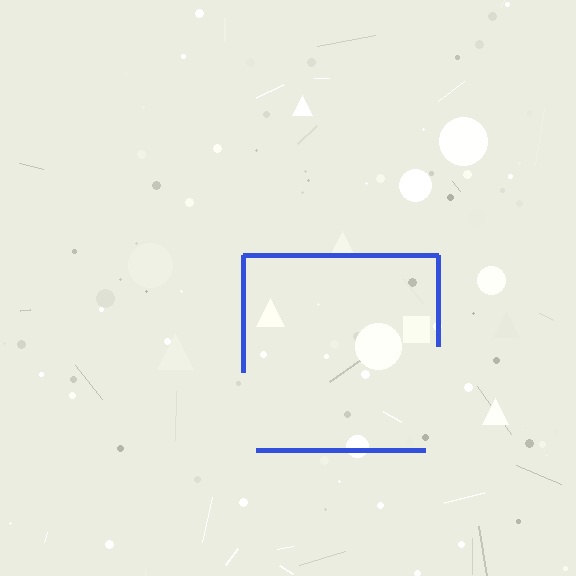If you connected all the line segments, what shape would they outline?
They would outline a square.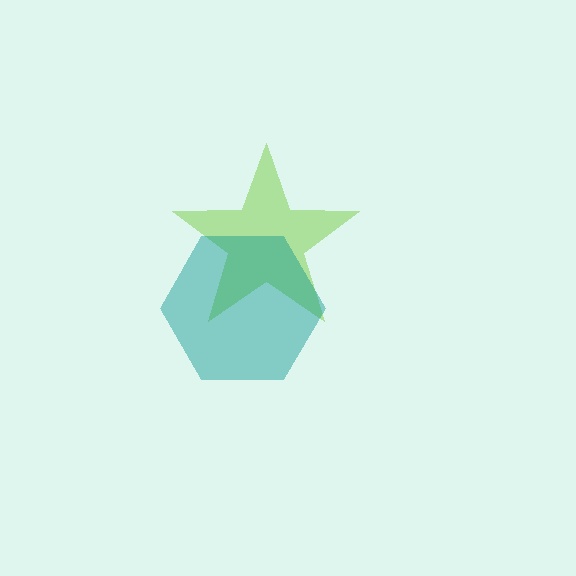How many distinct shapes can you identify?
There are 2 distinct shapes: a lime star, a teal hexagon.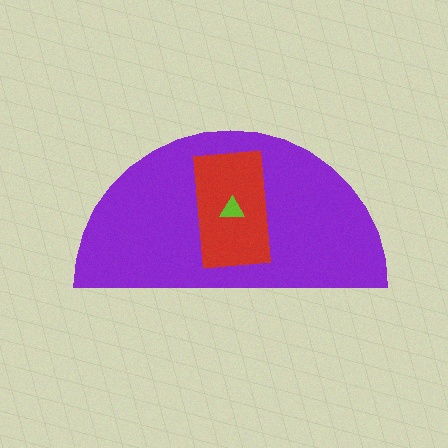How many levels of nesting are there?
3.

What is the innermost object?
The lime triangle.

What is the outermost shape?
The purple semicircle.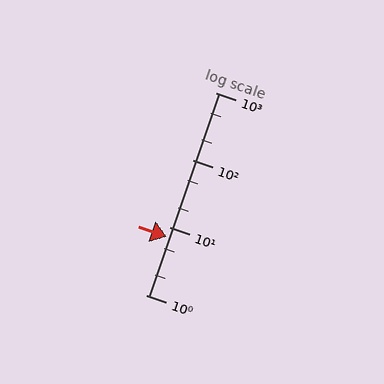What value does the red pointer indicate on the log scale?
The pointer indicates approximately 7.2.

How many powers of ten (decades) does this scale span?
The scale spans 3 decades, from 1 to 1000.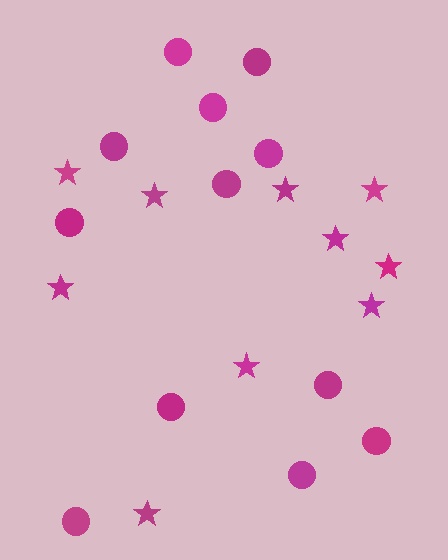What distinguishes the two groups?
There are 2 groups: one group of stars (10) and one group of circles (12).